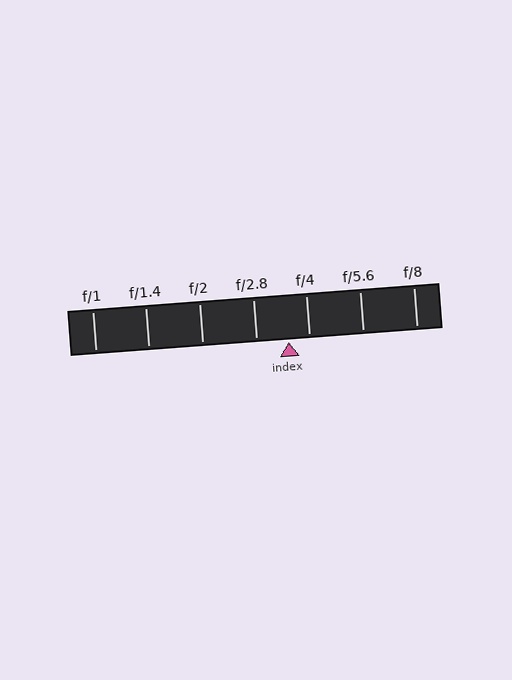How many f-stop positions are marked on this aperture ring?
There are 7 f-stop positions marked.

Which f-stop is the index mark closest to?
The index mark is closest to f/4.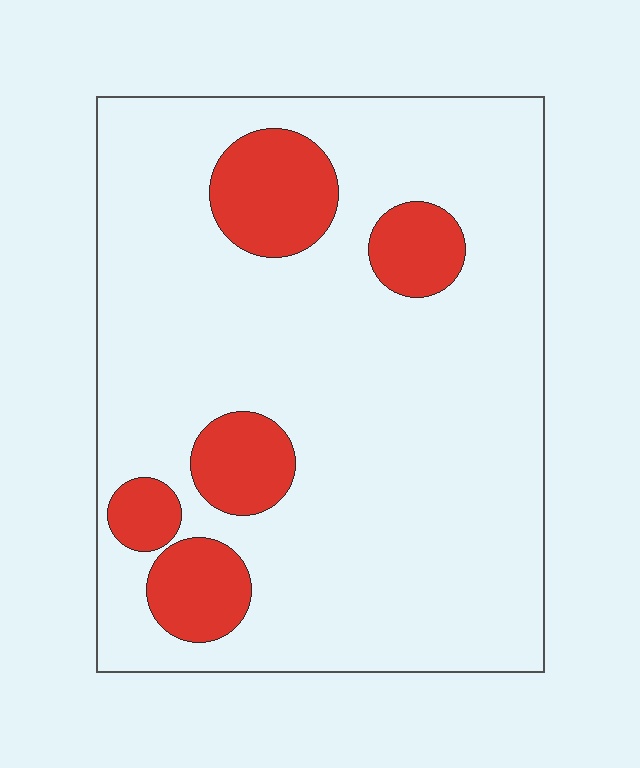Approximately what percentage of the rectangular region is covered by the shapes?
Approximately 15%.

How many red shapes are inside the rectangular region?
5.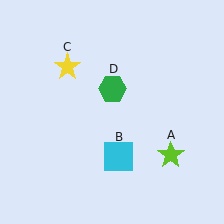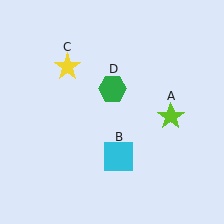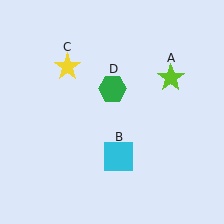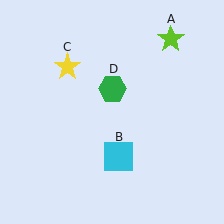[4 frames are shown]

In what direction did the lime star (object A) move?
The lime star (object A) moved up.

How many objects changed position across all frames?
1 object changed position: lime star (object A).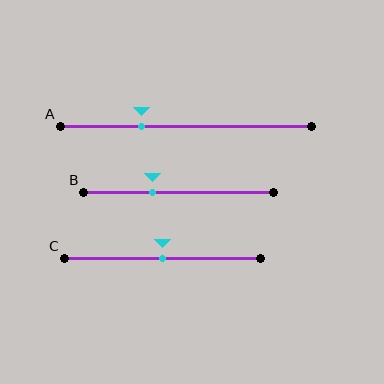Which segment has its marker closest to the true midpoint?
Segment C has its marker closest to the true midpoint.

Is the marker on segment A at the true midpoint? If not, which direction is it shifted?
No, the marker on segment A is shifted to the left by about 18% of the segment length.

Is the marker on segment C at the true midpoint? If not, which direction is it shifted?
Yes, the marker on segment C is at the true midpoint.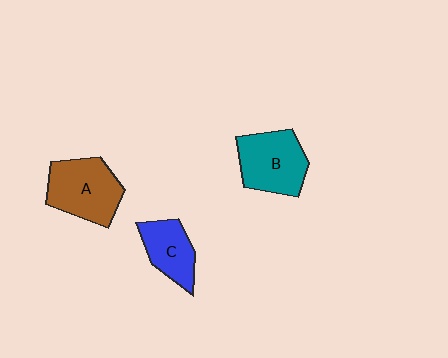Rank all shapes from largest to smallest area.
From largest to smallest: A (brown), B (teal), C (blue).